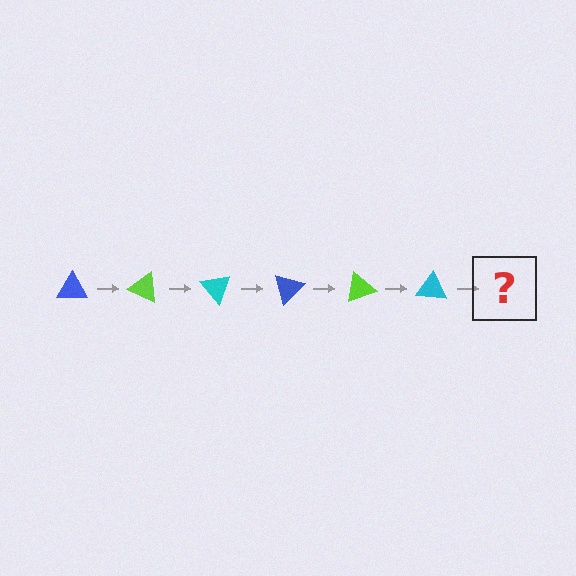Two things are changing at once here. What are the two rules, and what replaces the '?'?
The two rules are that it rotates 25 degrees each step and the color cycles through blue, lime, and cyan. The '?' should be a blue triangle, rotated 150 degrees from the start.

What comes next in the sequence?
The next element should be a blue triangle, rotated 150 degrees from the start.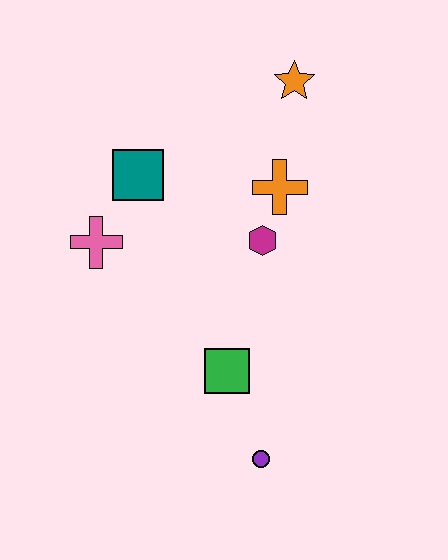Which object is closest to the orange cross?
The magenta hexagon is closest to the orange cross.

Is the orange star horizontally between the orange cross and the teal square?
No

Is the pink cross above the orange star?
No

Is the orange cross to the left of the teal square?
No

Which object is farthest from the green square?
The orange star is farthest from the green square.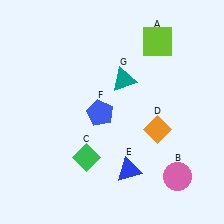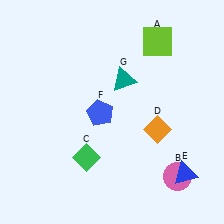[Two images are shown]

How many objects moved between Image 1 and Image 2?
1 object moved between the two images.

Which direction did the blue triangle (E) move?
The blue triangle (E) moved right.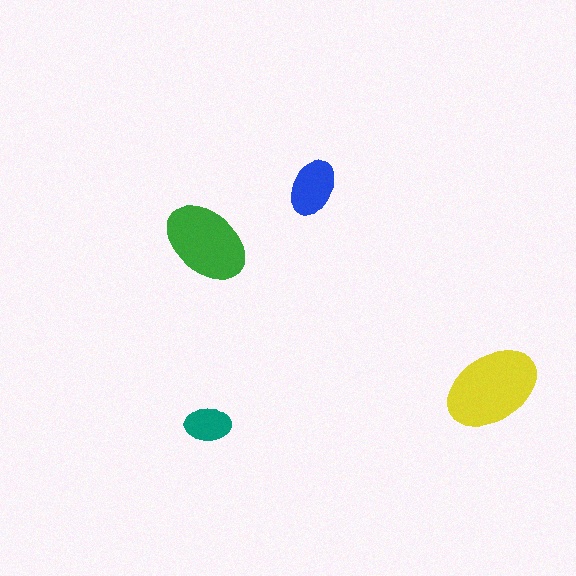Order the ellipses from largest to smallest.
the yellow one, the green one, the blue one, the teal one.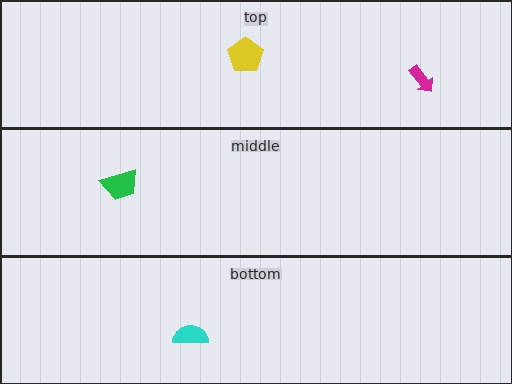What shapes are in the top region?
The magenta arrow, the yellow pentagon.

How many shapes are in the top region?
2.